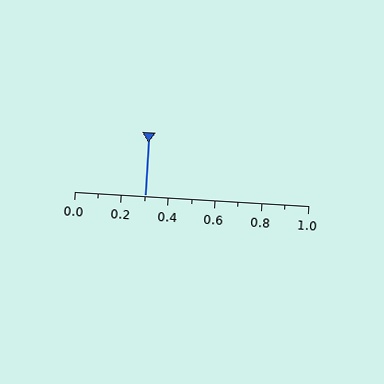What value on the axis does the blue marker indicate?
The marker indicates approximately 0.3.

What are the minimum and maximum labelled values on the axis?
The axis runs from 0.0 to 1.0.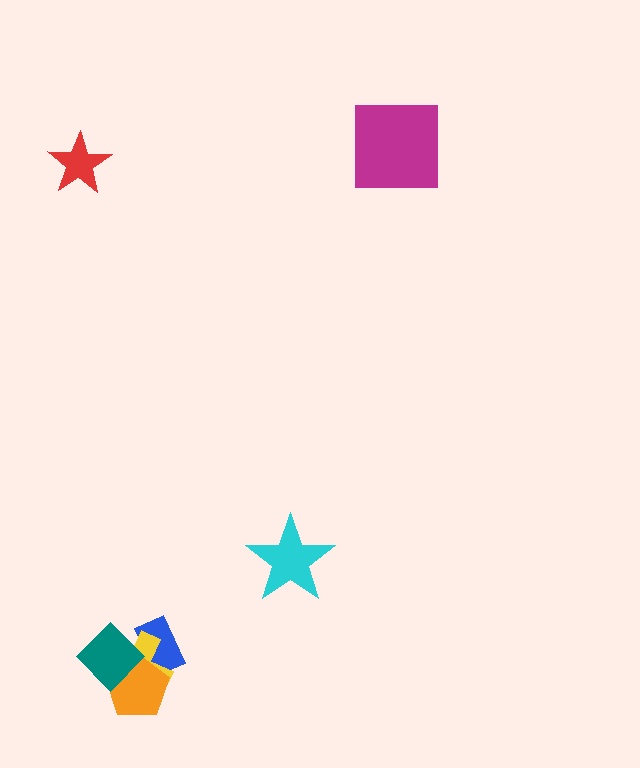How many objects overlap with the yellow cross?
3 objects overlap with the yellow cross.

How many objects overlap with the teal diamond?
3 objects overlap with the teal diamond.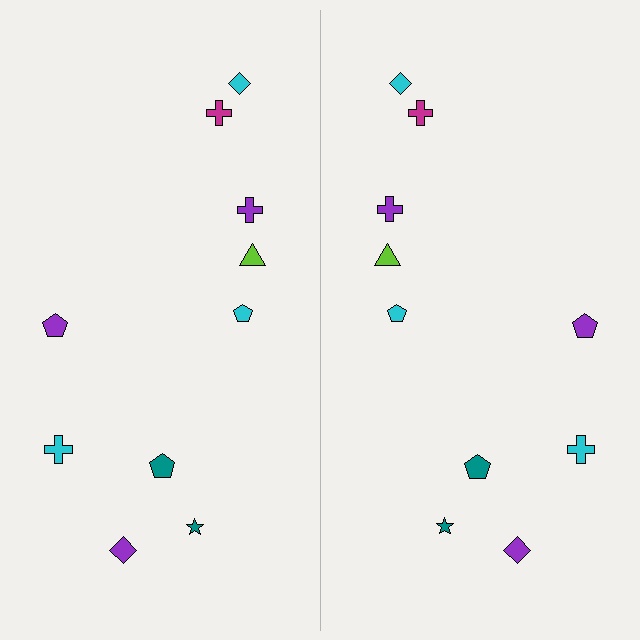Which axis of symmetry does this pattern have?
The pattern has a vertical axis of symmetry running through the center of the image.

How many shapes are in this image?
There are 20 shapes in this image.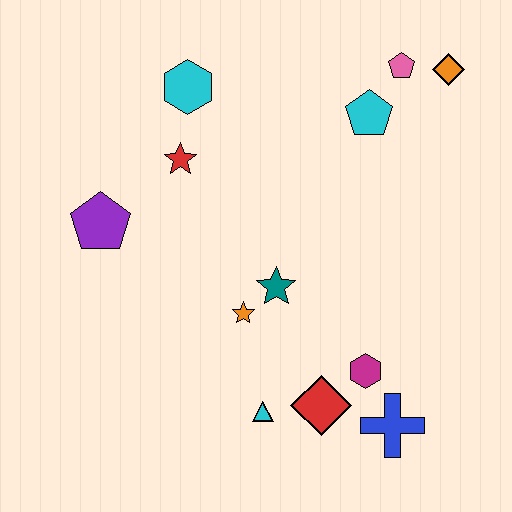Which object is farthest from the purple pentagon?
The orange diamond is farthest from the purple pentagon.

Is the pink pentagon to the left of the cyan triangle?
No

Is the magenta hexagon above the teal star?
No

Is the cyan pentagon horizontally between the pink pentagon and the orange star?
Yes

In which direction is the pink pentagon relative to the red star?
The pink pentagon is to the right of the red star.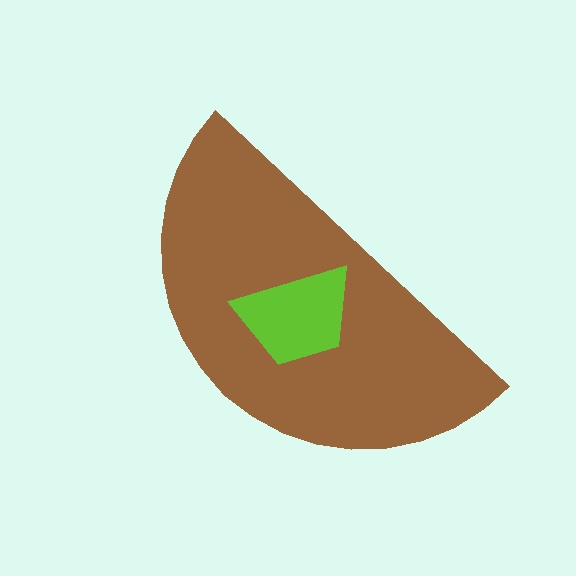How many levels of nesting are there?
2.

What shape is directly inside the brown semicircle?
The lime trapezoid.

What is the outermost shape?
The brown semicircle.